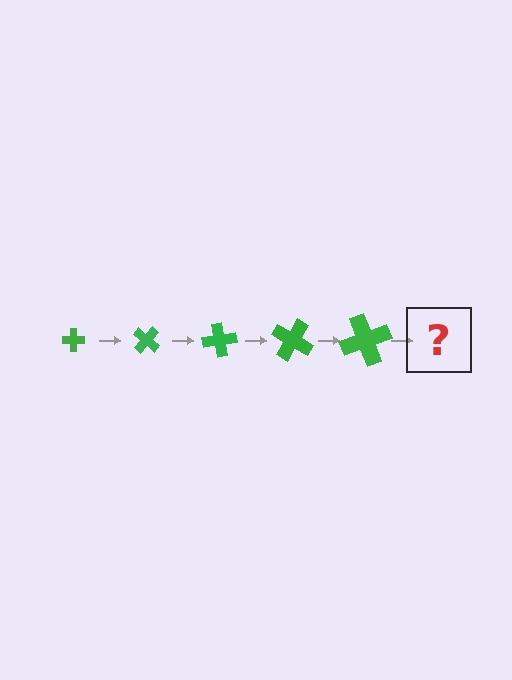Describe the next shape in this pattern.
It should be a cross, larger than the previous one and rotated 200 degrees from the start.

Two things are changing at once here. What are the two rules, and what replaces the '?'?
The two rules are that the cross grows larger each step and it rotates 40 degrees each step. The '?' should be a cross, larger than the previous one and rotated 200 degrees from the start.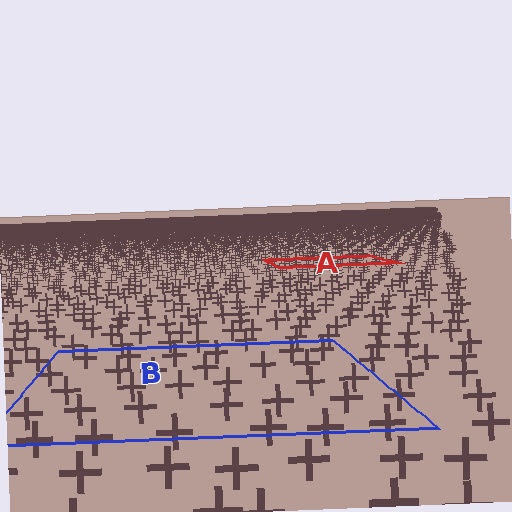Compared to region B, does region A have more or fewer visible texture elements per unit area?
Region A has more texture elements per unit area — they are packed more densely because it is farther away.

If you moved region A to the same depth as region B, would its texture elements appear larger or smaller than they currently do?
They would appear larger. At a closer depth, the same texture elements are projected at a bigger on-screen size.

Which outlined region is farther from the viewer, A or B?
Region A is farther from the viewer — the texture elements inside it appear smaller and more densely packed.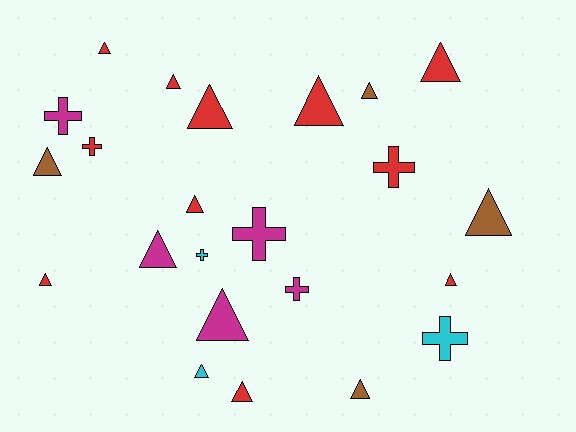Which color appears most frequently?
Red, with 11 objects.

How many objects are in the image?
There are 23 objects.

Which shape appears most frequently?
Triangle, with 16 objects.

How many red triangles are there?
There are 9 red triangles.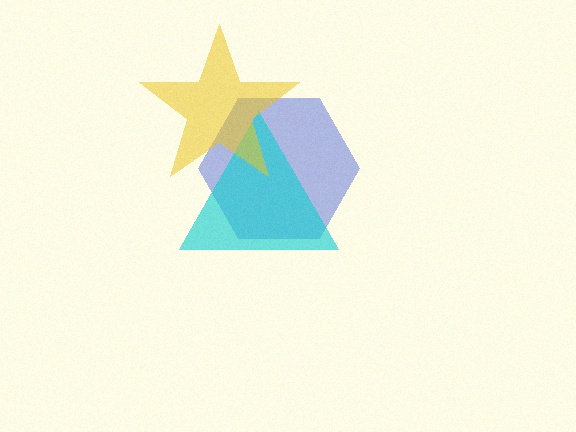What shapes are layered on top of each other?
The layered shapes are: a blue hexagon, a cyan triangle, a yellow star.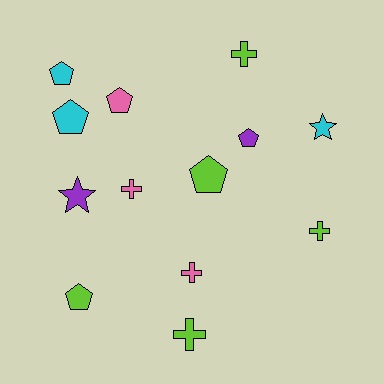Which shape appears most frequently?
Pentagon, with 6 objects.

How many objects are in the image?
There are 13 objects.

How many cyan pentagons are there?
There are 2 cyan pentagons.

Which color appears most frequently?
Lime, with 5 objects.